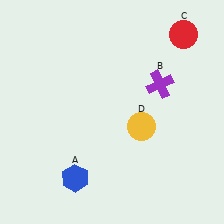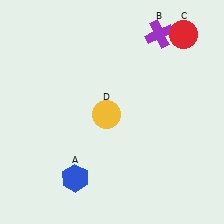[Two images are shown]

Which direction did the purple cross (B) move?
The purple cross (B) moved up.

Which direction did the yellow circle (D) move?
The yellow circle (D) moved left.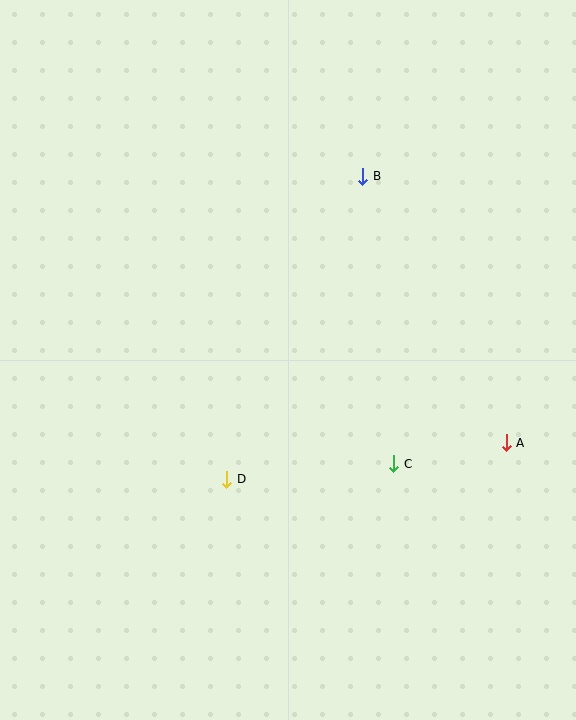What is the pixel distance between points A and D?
The distance between A and D is 282 pixels.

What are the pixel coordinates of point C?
Point C is at (394, 464).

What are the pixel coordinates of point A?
Point A is at (506, 443).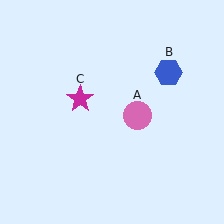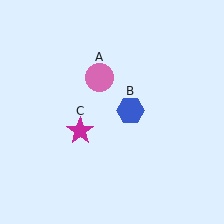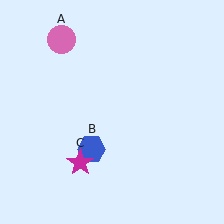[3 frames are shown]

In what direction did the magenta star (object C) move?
The magenta star (object C) moved down.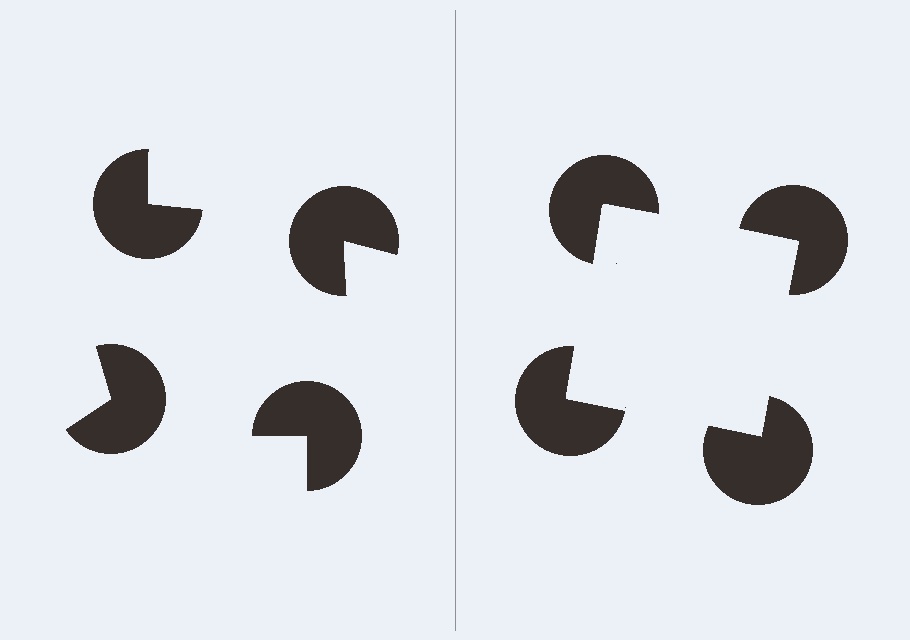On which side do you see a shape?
An illusory square appears on the right side. On the left side the wedge cuts are rotated, so no coherent shape forms.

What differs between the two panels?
The pac-man discs are positioned identically on both sides; only the wedge orientations differ. On the right they align to a square; on the left they are misaligned.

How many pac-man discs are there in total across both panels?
8 — 4 on each side.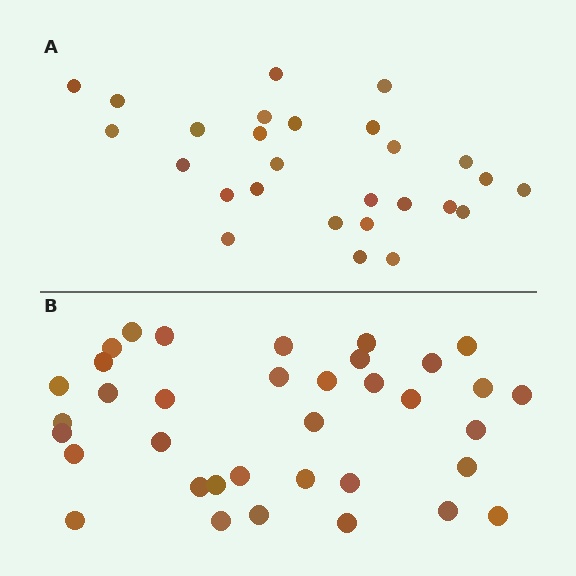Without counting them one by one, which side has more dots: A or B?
Region B (the bottom region) has more dots.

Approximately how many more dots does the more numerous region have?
Region B has roughly 8 or so more dots than region A.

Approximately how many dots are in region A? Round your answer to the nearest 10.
About 30 dots. (The exact count is 27, which rounds to 30.)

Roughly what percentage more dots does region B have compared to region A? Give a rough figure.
About 35% more.